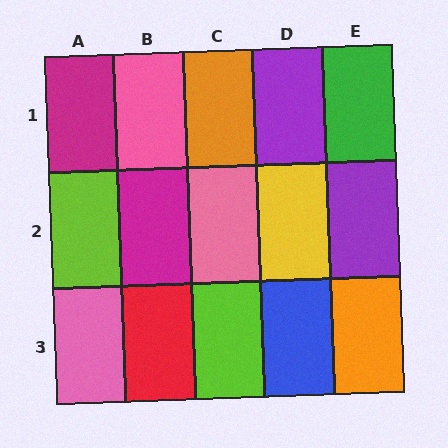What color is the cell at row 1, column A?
Magenta.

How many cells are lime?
2 cells are lime.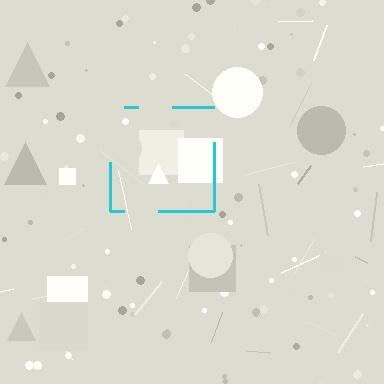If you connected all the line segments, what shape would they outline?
They would outline a square.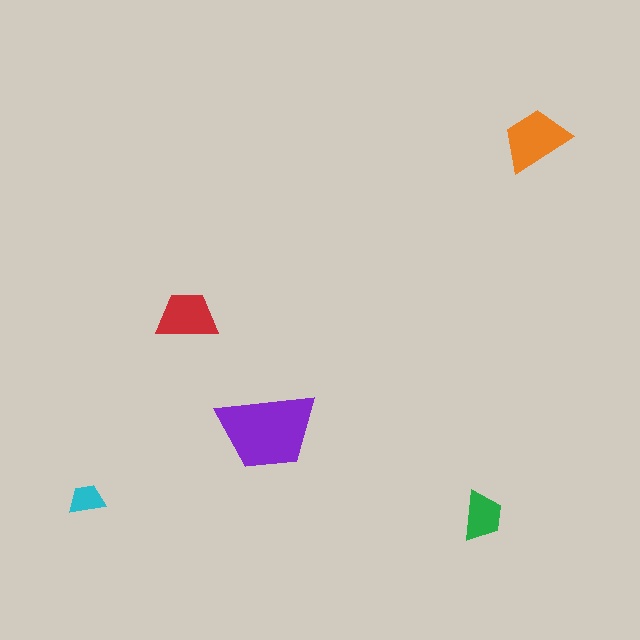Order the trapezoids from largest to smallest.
the purple one, the orange one, the red one, the green one, the cyan one.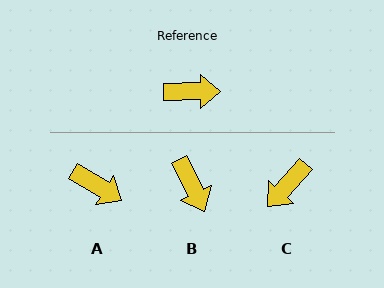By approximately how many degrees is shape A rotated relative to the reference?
Approximately 32 degrees clockwise.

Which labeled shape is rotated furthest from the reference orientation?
C, about 132 degrees away.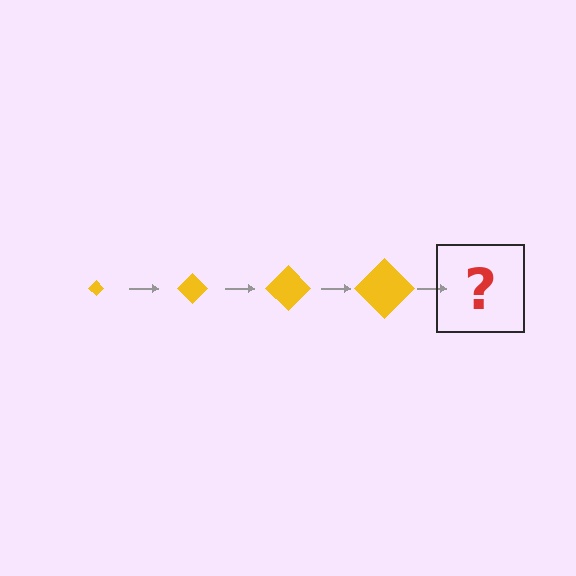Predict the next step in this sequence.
The next step is a yellow diamond, larger than the previous one.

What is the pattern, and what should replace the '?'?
The pattern is that the diamond gets progressively larger each step. The '?' should be a yellow diamond, larger than the previous one.